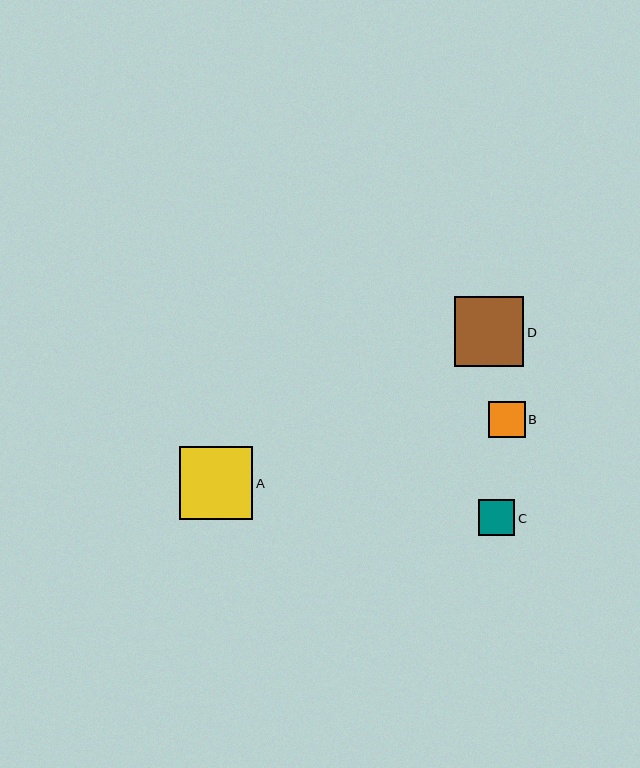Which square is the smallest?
Square C is the smallest with a size of approximately 36 pixels.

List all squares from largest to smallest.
From largest to smallest: A, D, B, C.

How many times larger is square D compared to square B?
Square D is approximately 1.9 times the size of square B.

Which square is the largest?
Square A is the largest with a size of approximately 73 pixels.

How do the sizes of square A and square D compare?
Square A and square D are approximately the same size.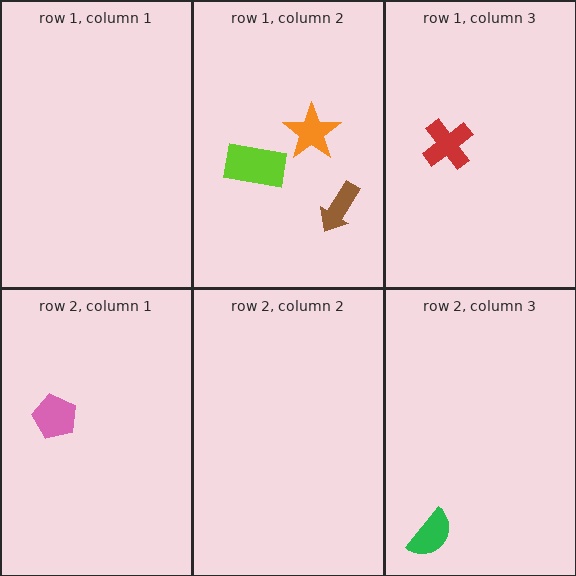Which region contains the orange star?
The row 1, column 2 region.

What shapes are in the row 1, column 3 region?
The red cross.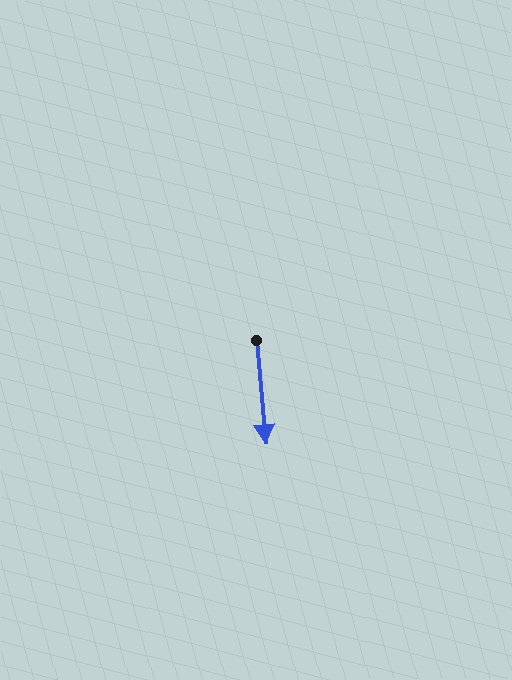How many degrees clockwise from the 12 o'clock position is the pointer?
Approximately 175 degrees.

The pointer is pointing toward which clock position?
Roughly 6 o'clock.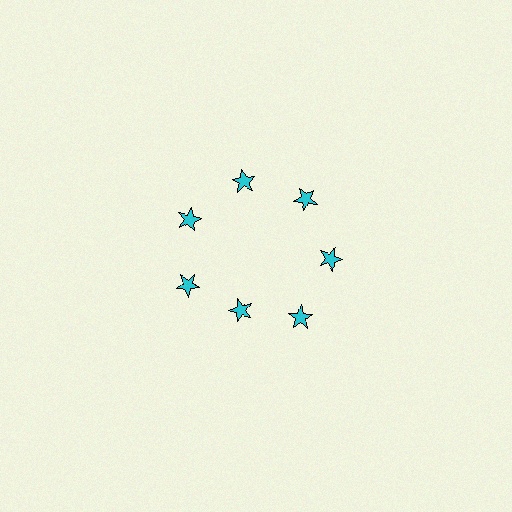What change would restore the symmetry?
The symmetry would be restored by moving it outward, back onto the ring so that all 7 stars sit at equal angles and equal distance from the center.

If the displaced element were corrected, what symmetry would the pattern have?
It would have 7-fold rotational symmetry — the pattern would map onto itself every 51 degrees.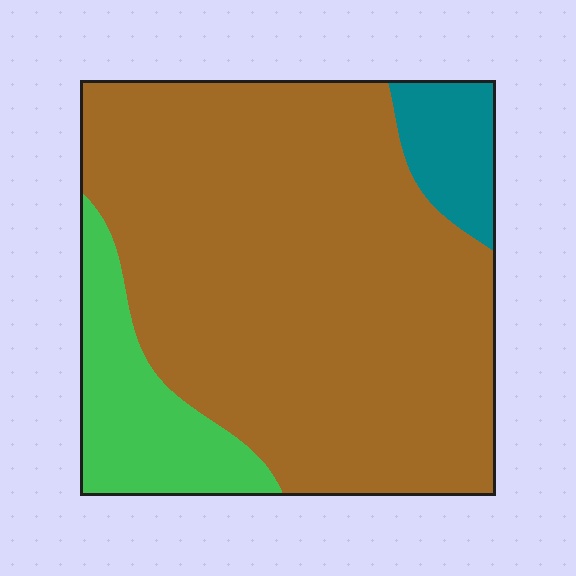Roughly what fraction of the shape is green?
Green covers 15% of the shape.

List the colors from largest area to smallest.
From largest to smallest: brown, green, teal.